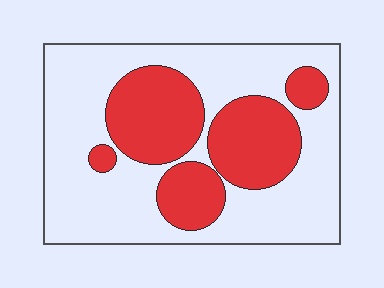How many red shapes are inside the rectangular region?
5.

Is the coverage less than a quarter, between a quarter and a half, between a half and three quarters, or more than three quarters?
Between a quarter and a half.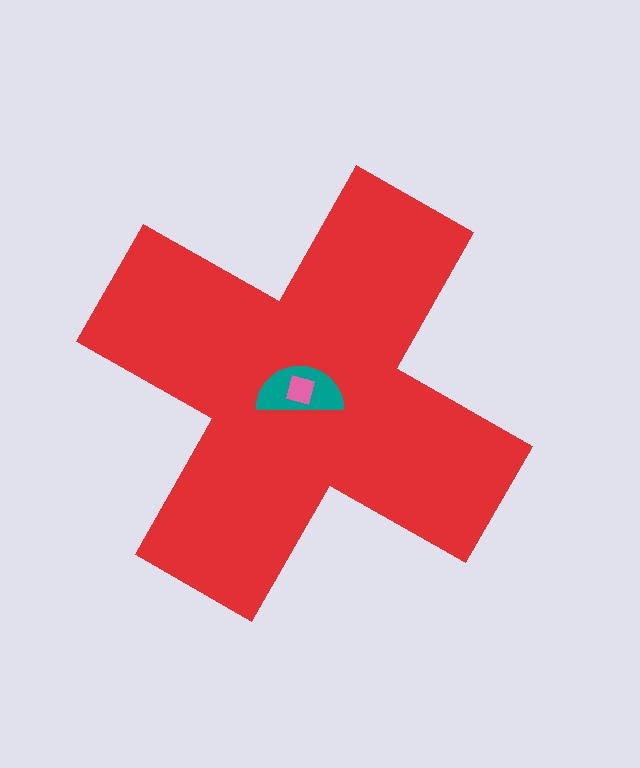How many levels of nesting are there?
3.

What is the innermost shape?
The pink square.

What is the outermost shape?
The red cross.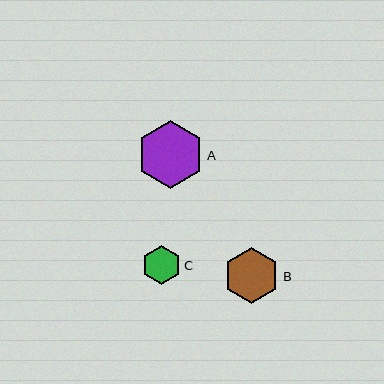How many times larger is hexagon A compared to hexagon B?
Hexagon A is approximately 1.2 times the size of hexagon B.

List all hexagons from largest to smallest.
From largest to smallest: A, B, C.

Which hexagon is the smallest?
Hexagon C is the smallest with a size of approximately 39 pixels.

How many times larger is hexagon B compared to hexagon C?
Hexagon B is approximately 1.4 times the size of hexagon C.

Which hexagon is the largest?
Hexagon A is the largest with a size of approximately 67 pixels.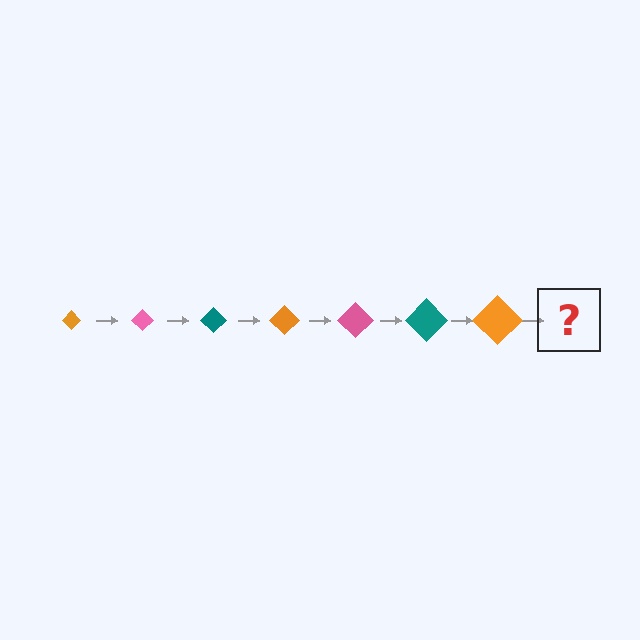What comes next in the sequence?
The next element should be a pink diamond, larger than the previous one.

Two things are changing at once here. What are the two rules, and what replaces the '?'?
The two rules are that the diamond grows larger each step and the color cycles through orange, pink, and teal. The '?' should be a pink diamond, larger than the previous one.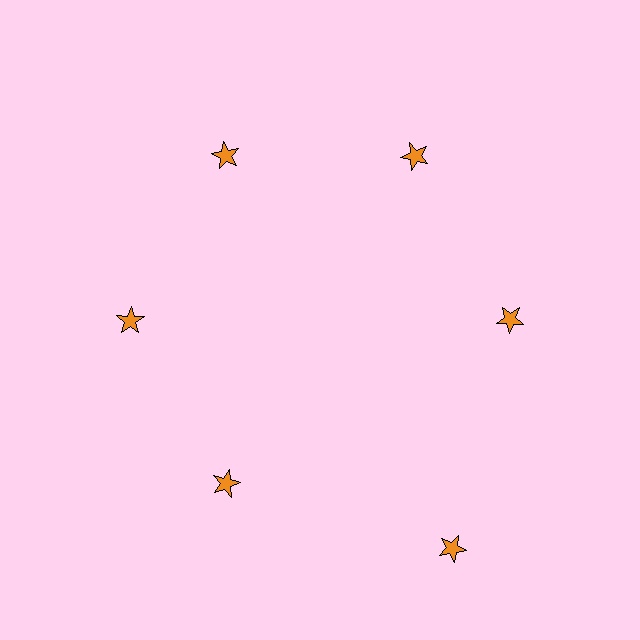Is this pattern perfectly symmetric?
No. The 6 orange stars are arranged in a ring, but one element near the 5 o'clock position is pushed outward from the center, breaking the 6-fold rotational symmetry.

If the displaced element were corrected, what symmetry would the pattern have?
It would have 6-fold rotational symmetry — the pattern would map onto itself every 60 degrees.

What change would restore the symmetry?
The symmetry would be restored by moving it inward, back onto the ring so that all 6 stars sit at equal angles and equal distance from the center.